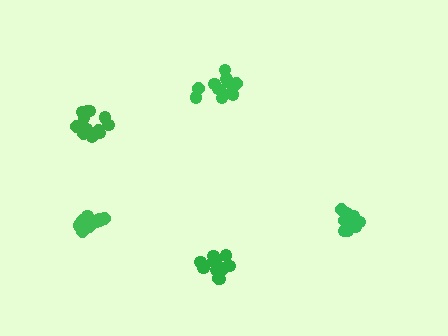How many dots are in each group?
Group 1: 13 dots, Group 2: 13 dots, Group 3: 14 dots, Group 4: 11 dots, Group 5: 10 dots (61 total).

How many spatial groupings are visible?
There are 5 spatial groupings.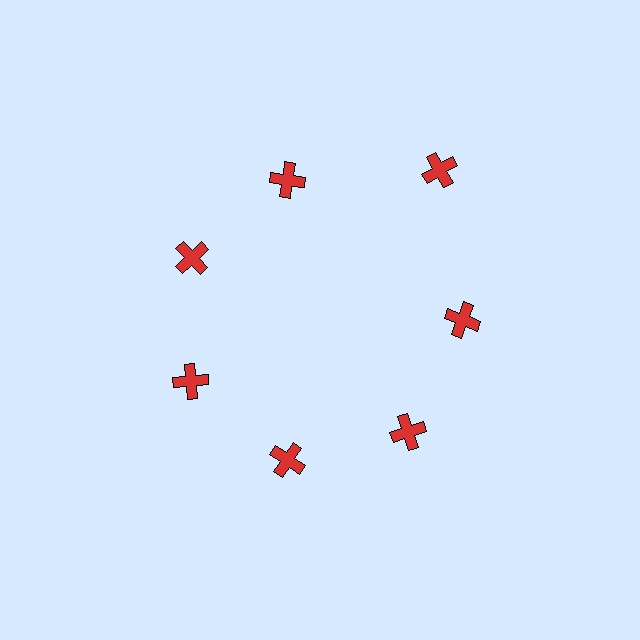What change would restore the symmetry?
The symmetry would be restored by moving it inward, back onto the ring so that all 7 crosses sit at equal angles and equal distance from the center.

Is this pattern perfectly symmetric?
No. The 7 red crosses are arranged in a ring, but one element near the 1 o'clock position is pushed outward from the center, breaking the 7-fold rotational symmetry.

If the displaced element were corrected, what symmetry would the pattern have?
It would have 7-fold rotational symmetry — the pattern would map onto itself every 51 degrees.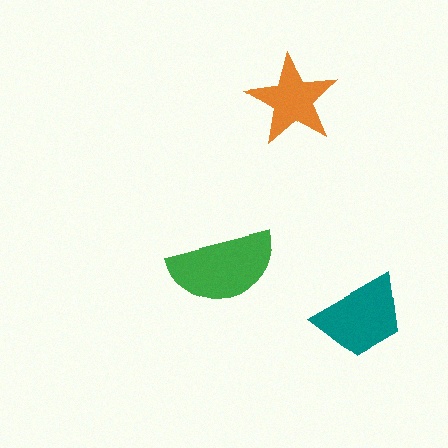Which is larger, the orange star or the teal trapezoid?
The teal trapezoid.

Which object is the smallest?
The orange star.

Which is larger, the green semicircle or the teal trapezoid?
The green semicircle.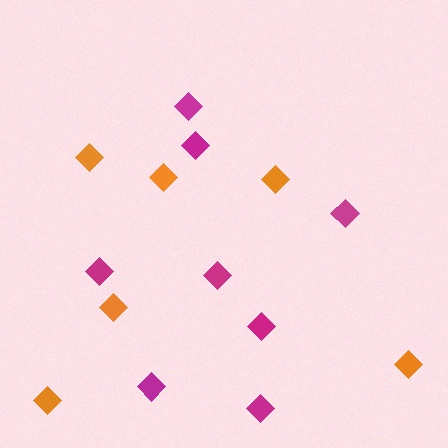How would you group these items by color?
There are 2 groups: one group of magenta diamonds (8) and one group of orange diamonds (6).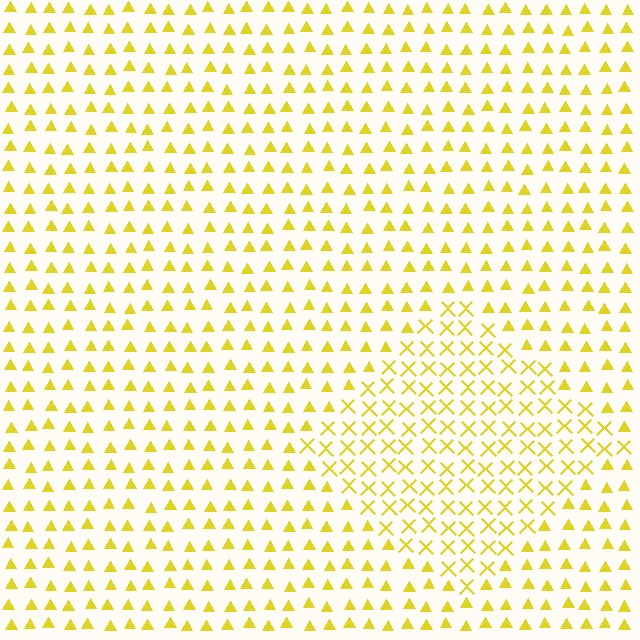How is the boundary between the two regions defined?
The boundary is defined by a change in element shape: X marks inside vs. triangles outside. All elements share the same color and spacing.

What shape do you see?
I see a diamond.